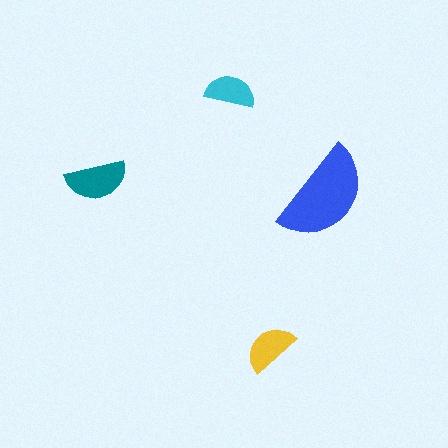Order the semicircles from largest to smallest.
the blue one, the teal one, the yellow one, the cyan one.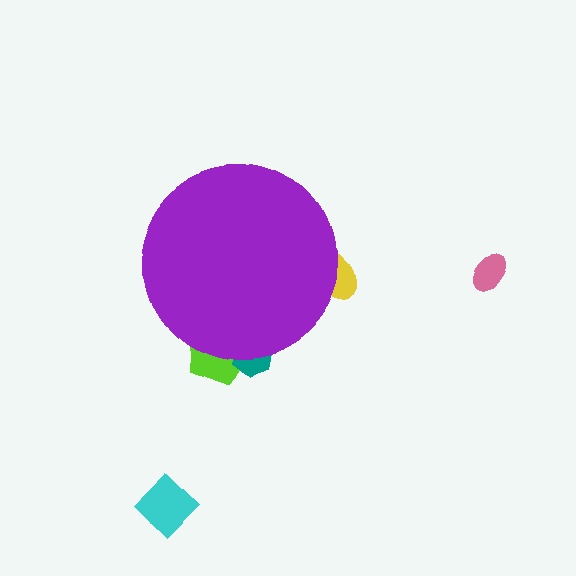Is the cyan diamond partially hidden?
No, the cyan diamond is fully visible.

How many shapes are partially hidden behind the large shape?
3 shapes are partially hidden.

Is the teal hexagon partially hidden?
Yes, the teal hexagon is partially hidden behind the purple circle.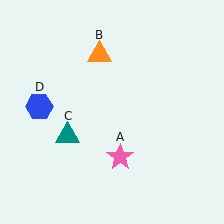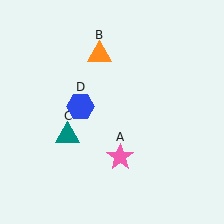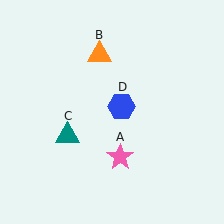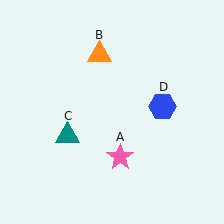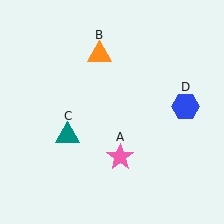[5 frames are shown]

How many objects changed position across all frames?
1 object changed position: blue hexagon (object D).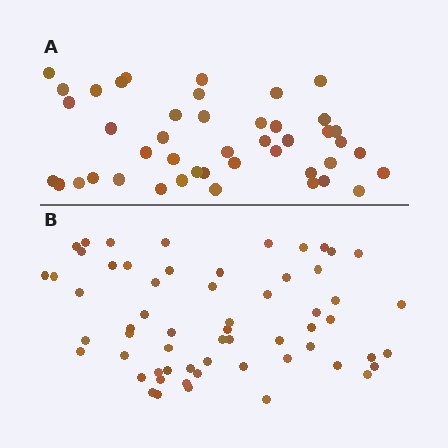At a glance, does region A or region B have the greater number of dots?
Region B (the bottom region) has more dots.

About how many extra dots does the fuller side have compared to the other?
Region B has approximately 15 more dots than region A.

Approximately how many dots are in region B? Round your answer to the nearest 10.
About 60 dots.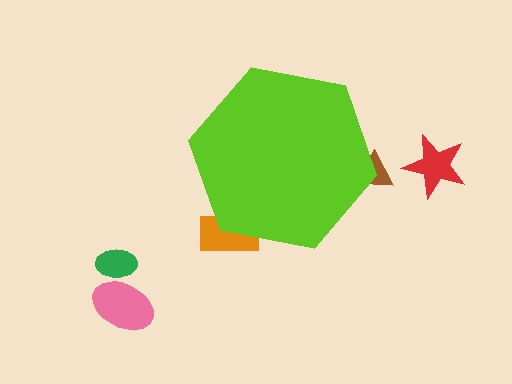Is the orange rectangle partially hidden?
Yes, the orange rectangle is partially hidden behind the lime hexagon.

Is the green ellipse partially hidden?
No, the green ellipse is fully visible.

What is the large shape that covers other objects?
A lime hexagon.